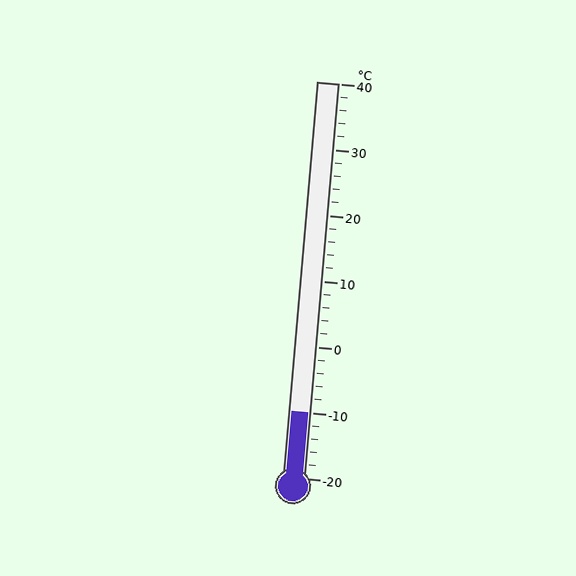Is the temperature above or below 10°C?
The temperature is below 10°C.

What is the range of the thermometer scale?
The thermometer scale ranges from -20°C to 40°C.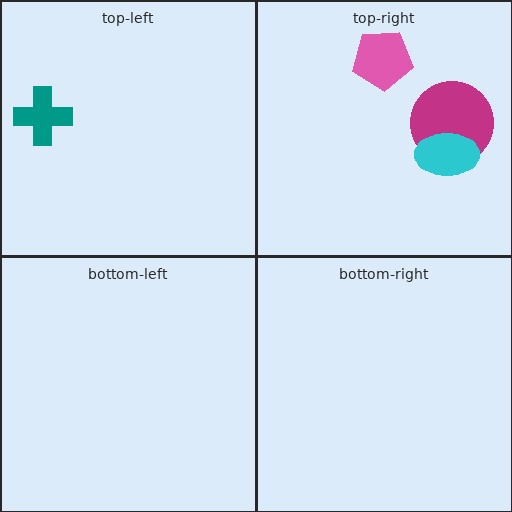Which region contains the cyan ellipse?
The top-right region.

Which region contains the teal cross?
The top-left region.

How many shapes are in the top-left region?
1.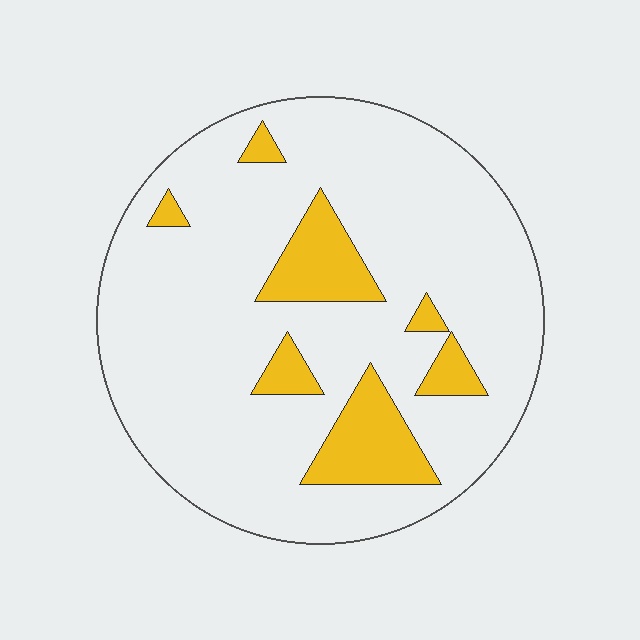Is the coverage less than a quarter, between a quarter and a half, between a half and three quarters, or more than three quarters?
Less than a quarter.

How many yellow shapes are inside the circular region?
7.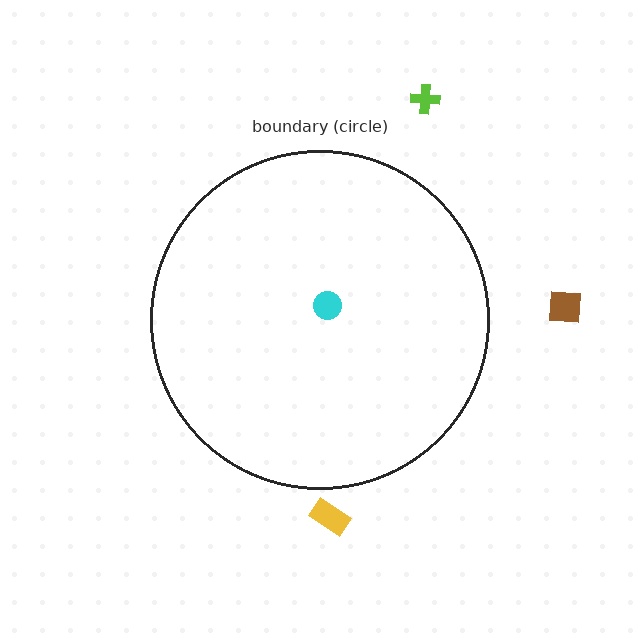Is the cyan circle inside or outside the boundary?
Inside.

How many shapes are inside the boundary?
1 inside, 3 outside.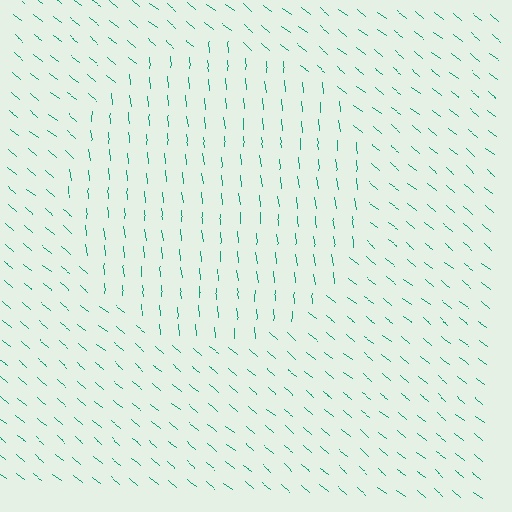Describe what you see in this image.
The image is filled with small teal line segments. A circle region in the image has lines oriented differently from the surrounding lines, creating a visible texture boundary.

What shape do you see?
I see a circle.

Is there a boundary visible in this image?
Yes, there is a texture boundary formed by a change in line orientation.